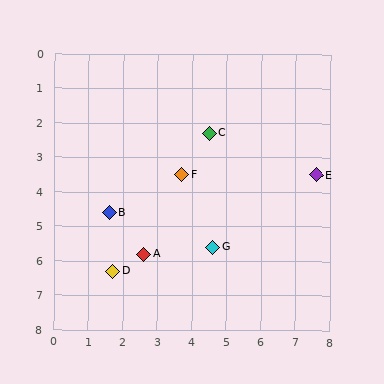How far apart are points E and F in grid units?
Points E and F are about 3.9 grid units apart.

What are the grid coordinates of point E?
Point E is at approximately (7.6, 3.5).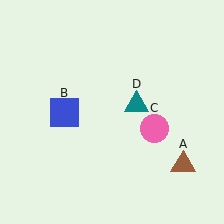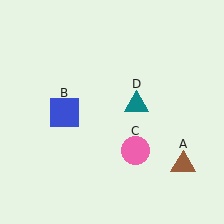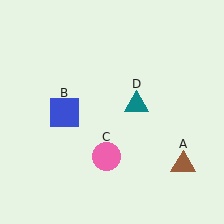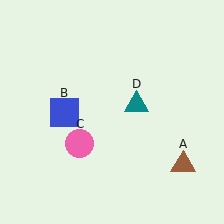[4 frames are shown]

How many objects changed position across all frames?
1 object changed position: pink circle (object C).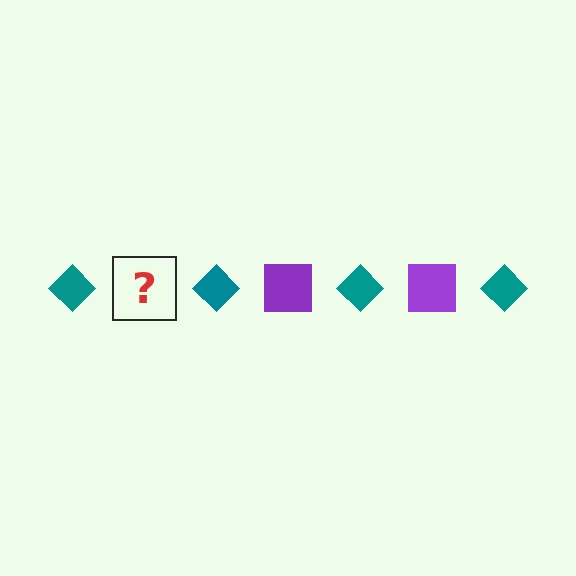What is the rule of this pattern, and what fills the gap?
The rule is that the pattern alternates between teal diamond and purple square. The gap should be filled with a purple square.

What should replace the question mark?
The question mark should be replaced with a purple square.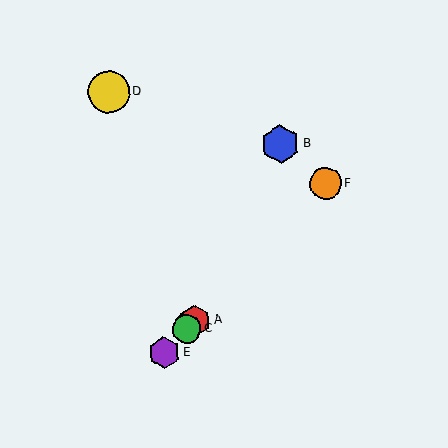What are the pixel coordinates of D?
Object D is at (109, 92).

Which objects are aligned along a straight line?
Objects A, C, E, F are aligned along a straight line.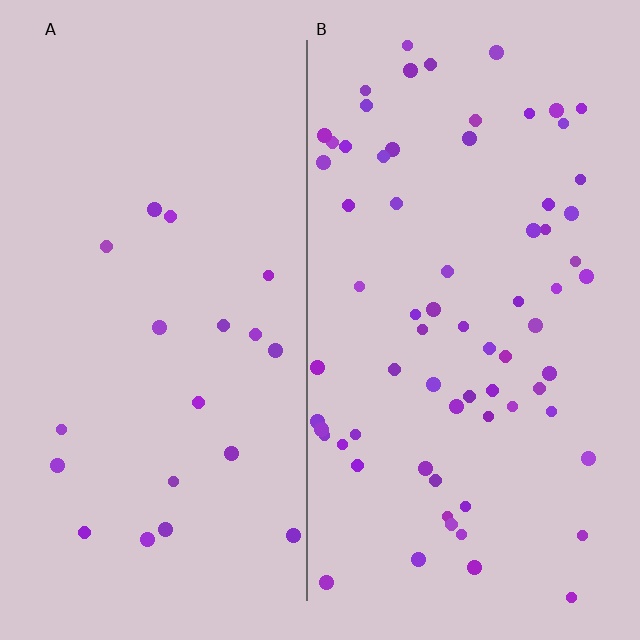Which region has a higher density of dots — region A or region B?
B (the right).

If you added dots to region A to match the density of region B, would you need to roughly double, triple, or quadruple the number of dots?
Approximately quadruple.